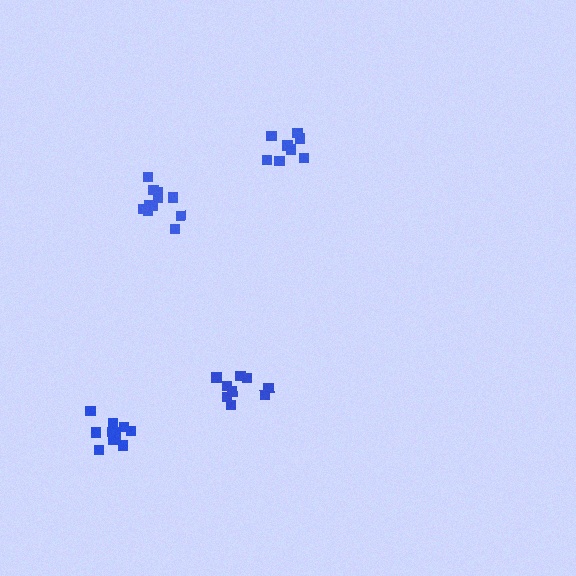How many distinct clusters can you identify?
There are 4 distinct clusters.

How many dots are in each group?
Group 1: 9 dots, Group 2: 11 dots, Group 3: 9 dots, Group 4: 11 dots (40 total).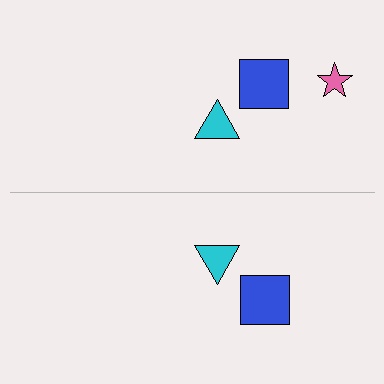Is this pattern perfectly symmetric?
No, the pattern is not perfectly symmetric. A pink star is missing from the bottom side.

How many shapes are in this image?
There are 5 shapes in this image.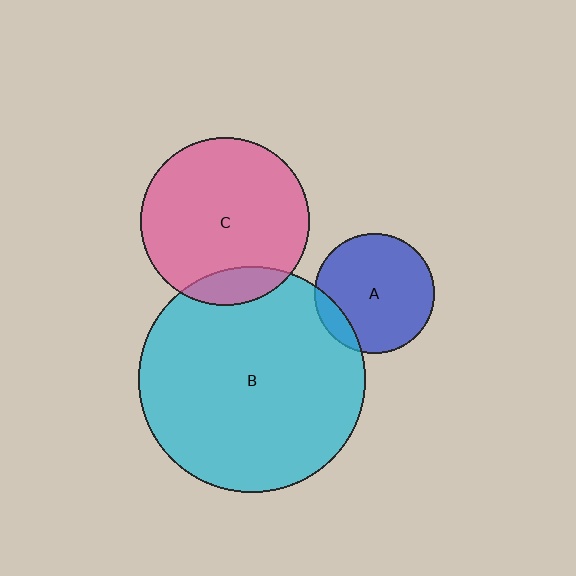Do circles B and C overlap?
Yes.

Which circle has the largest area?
Circle B (cyan).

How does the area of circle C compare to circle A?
Approximately 2.0 times.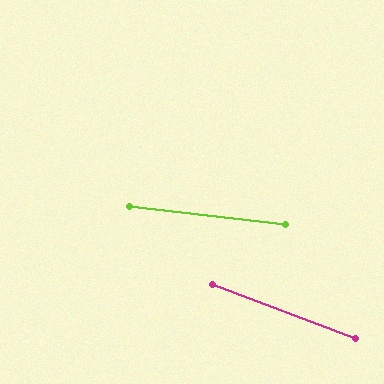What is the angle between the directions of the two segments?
Approximately 14 degrees.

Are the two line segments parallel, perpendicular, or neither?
Neither parallel nor perpendicular — they differ by about 14°.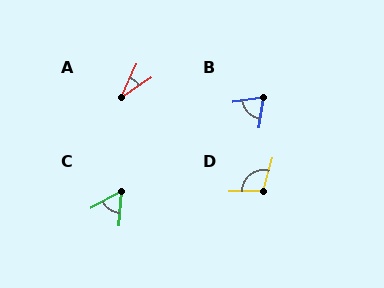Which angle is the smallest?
A, at approximately 31 degrees.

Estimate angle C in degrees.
Approximately 56 degrees.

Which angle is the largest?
D, at approximately 106 degrees.